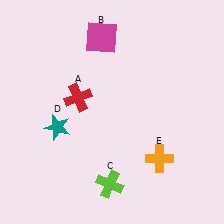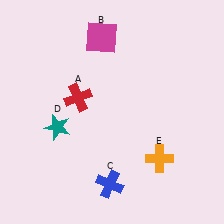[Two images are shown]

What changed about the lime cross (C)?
In Image 1, C is lime. In Image 2, it changed to blue.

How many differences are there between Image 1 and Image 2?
There is 1 difference between the two images.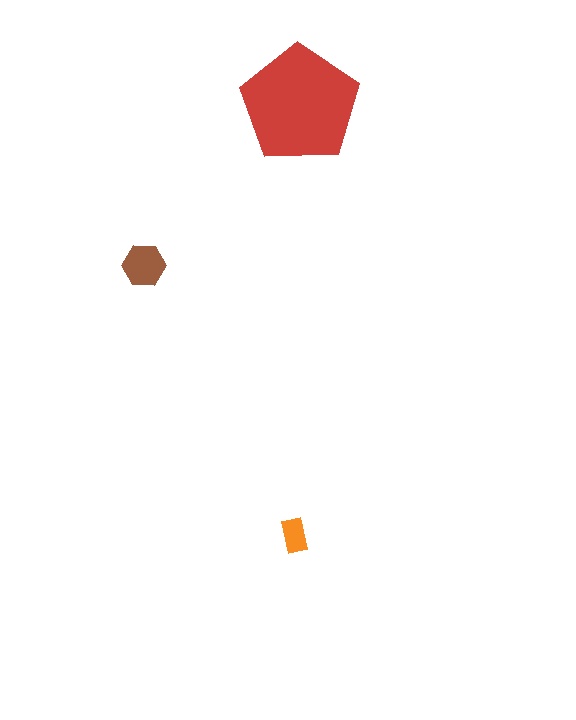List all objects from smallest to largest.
The orange rectangle, the brown hexagon, the red pentagon.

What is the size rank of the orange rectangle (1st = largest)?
3rd.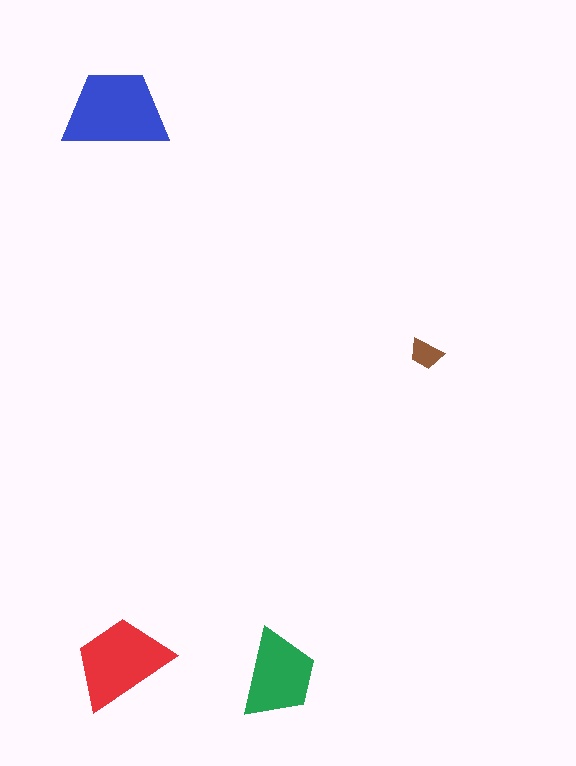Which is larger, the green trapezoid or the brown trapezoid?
The green one.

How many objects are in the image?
There are 4 objects in the image.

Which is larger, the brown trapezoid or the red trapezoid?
The red one.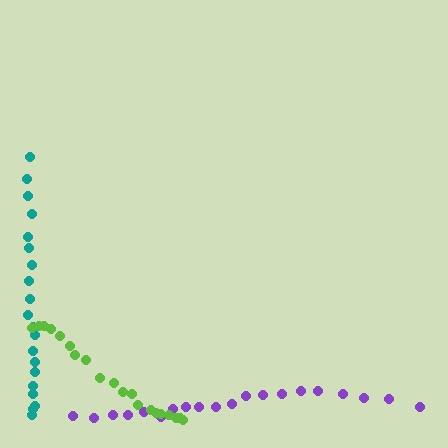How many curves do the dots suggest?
There are 3 distinct paths.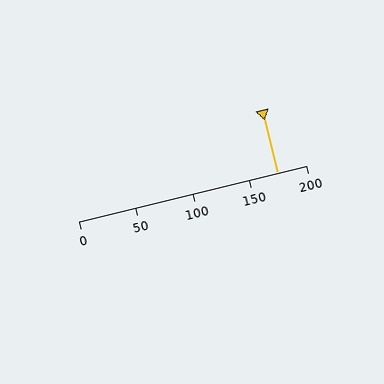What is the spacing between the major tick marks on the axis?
The major ticks are spaced 50 apart.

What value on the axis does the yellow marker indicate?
The marker indicates approximately 175.